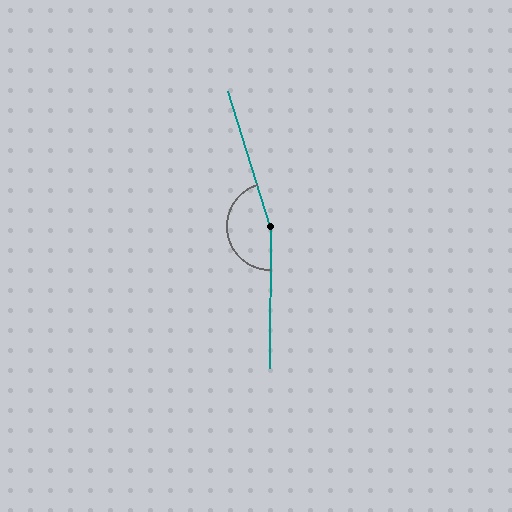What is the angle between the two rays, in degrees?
Approximately 162 degrees.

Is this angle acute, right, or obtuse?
It is obtuse.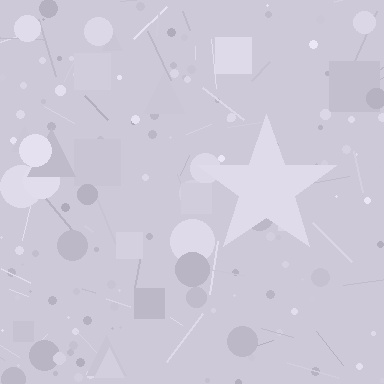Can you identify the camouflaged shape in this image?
The camouflaged shape is a star.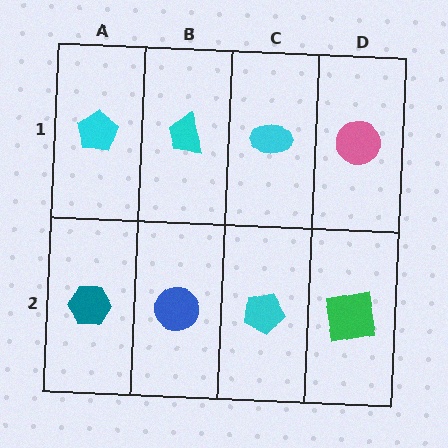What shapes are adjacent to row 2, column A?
A cyan pentagon (row 1, column A), a blue circle (row 2, column B).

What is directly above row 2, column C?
A cyan ellipse.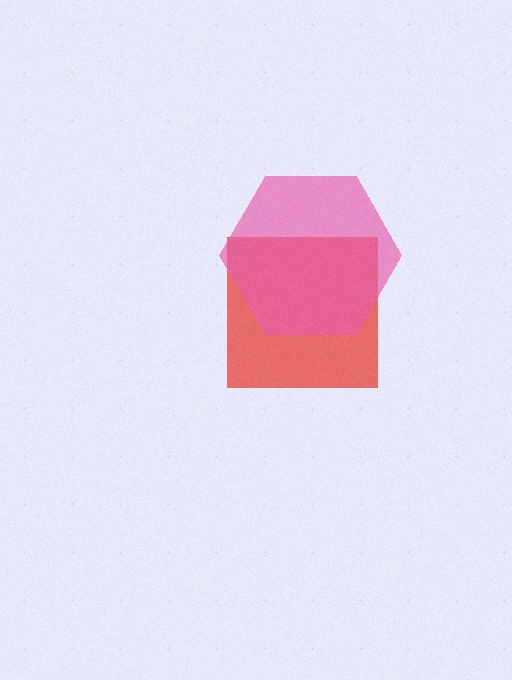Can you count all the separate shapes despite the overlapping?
Yes, there are 2 separate shapes.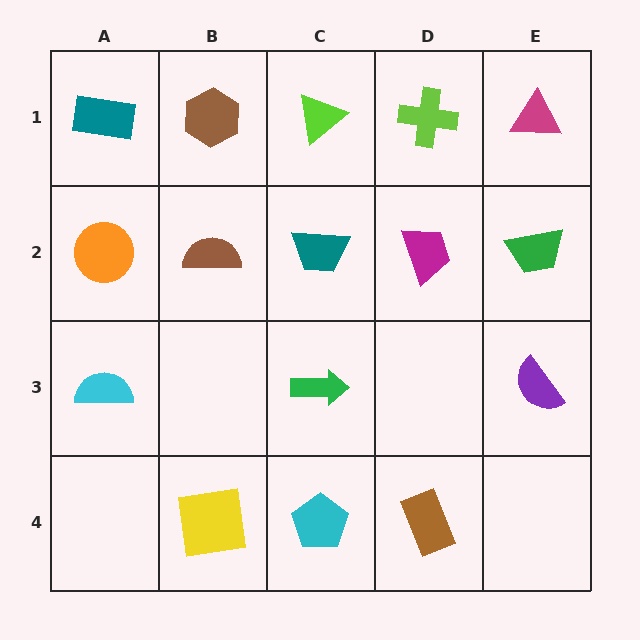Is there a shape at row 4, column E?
No, that cell is empty.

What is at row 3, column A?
A cyan semicircle.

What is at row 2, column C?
A teal trapezoid.